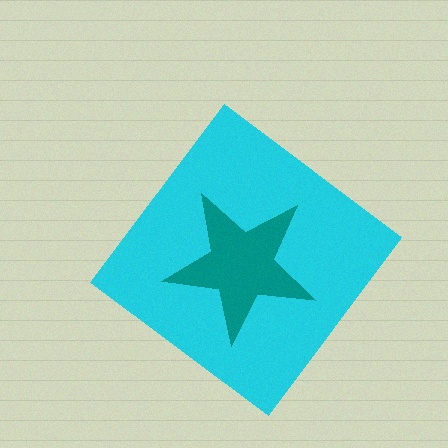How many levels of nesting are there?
2.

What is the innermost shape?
The teal star.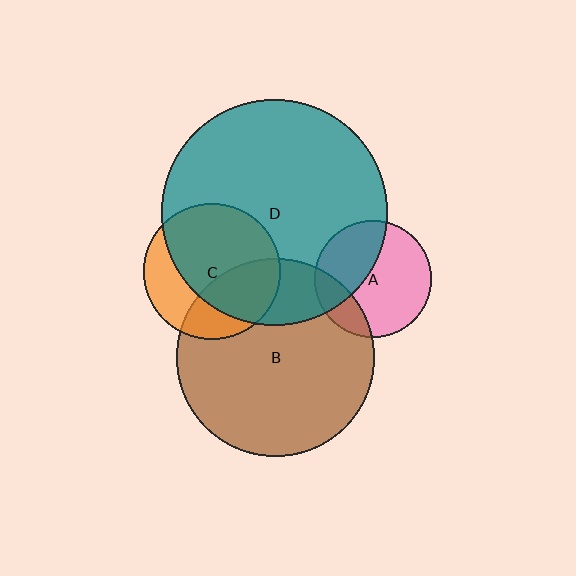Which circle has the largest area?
Circle D (teal).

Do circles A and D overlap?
Yes.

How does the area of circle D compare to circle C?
Approximately 2.7 times.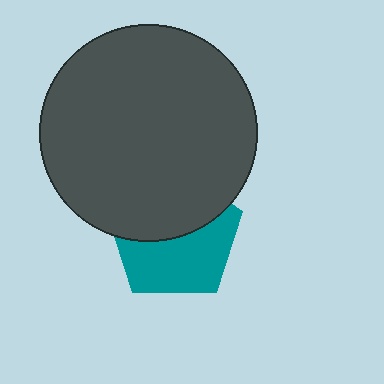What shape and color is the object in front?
The object in front is a dark gray circle.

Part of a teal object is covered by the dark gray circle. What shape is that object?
It is a pentagon.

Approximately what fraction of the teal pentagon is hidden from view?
Roughly 48% of the teal pentagon is hidden behind the dark gray circle.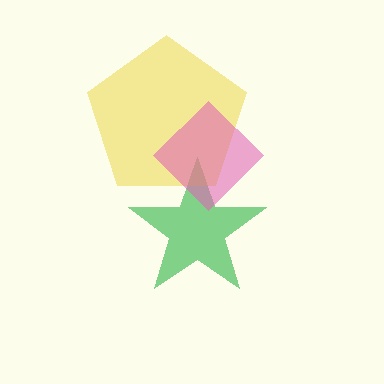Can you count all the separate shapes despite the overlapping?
Yes, there are 3 separate shapes.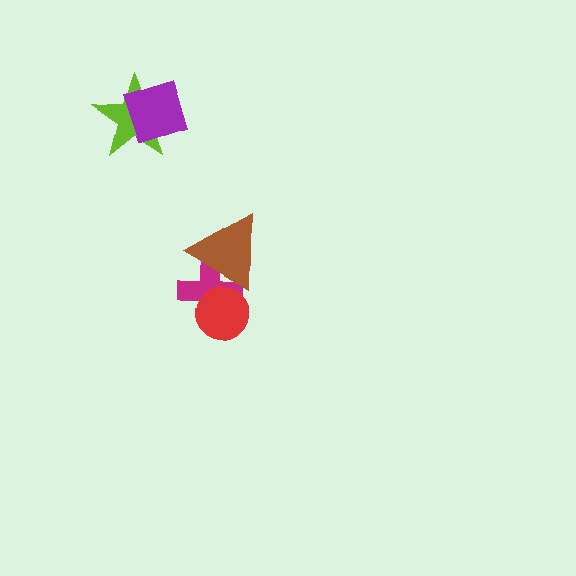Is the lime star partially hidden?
Yes, it is partially covered by another shape.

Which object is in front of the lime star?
The purple diamond is in front of the lime star.